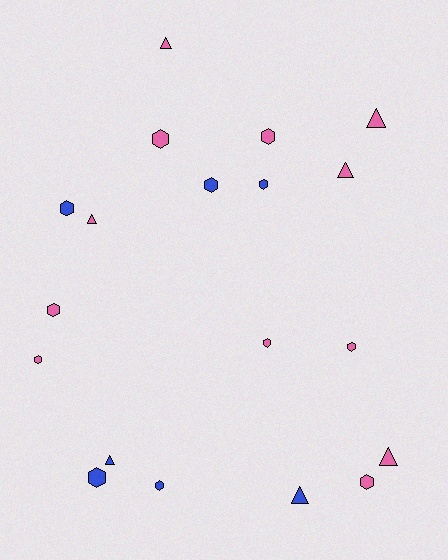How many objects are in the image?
There are 19 objects.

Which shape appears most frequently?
Hexagon, with 12 objects.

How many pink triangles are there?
There are 5 pink triangles.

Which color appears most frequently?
Pink, with 12 objects.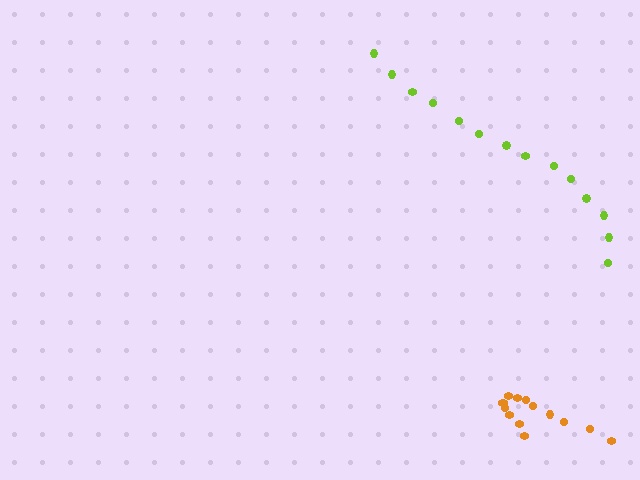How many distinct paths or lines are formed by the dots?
There are 2 distinct paths.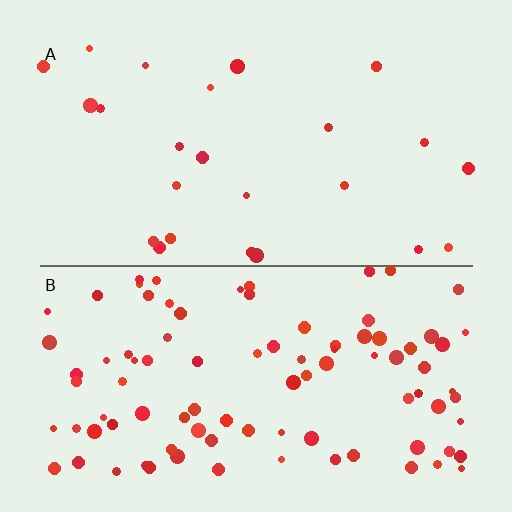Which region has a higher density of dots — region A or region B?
B (the bottom).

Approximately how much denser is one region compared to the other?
Approximately 3.9× — region B over region A.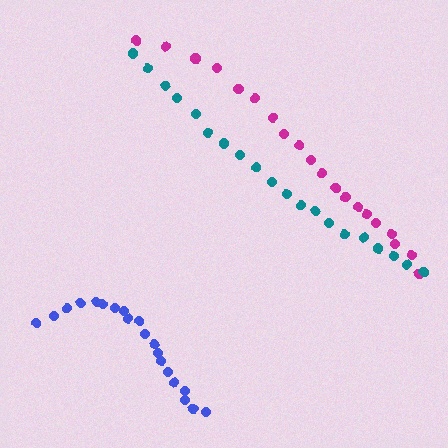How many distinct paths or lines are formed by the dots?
There are 3 distinct paths.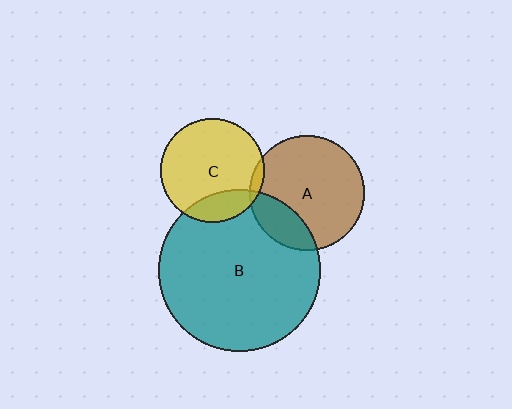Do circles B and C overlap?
Yes.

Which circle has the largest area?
Circle B (teal).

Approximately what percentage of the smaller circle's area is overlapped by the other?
Approximately 20%.